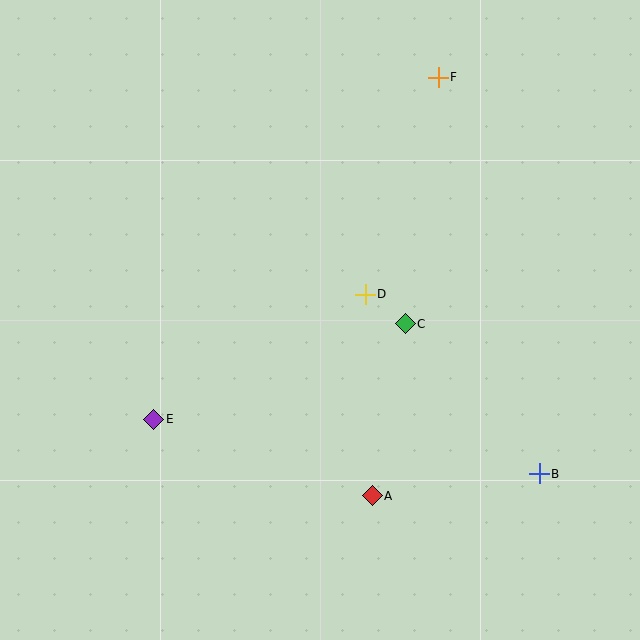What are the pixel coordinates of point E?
Point E is at (154, 419).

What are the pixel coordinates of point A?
Point A is at (372, 496).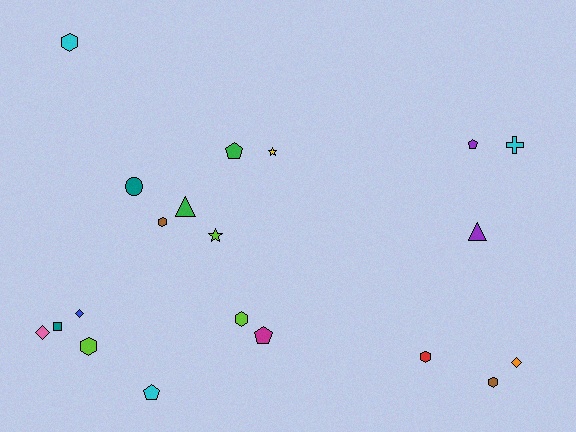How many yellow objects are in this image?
There is 1 yellow object.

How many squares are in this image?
There is 1 square.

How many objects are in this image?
There are 20 objects.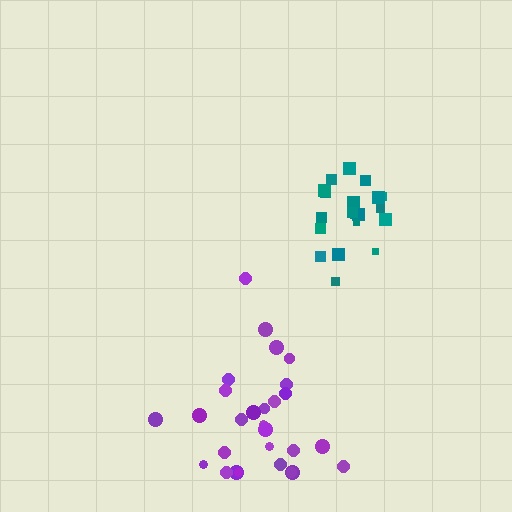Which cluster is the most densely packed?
Teal.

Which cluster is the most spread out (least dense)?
Purple.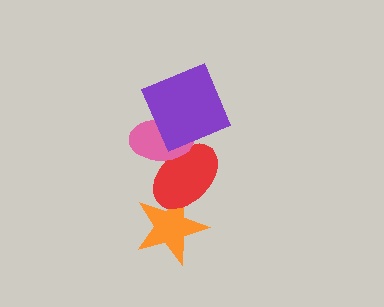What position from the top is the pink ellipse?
The pink ellipse is 2nd from the top.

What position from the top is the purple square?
The purple square is 1st from the top.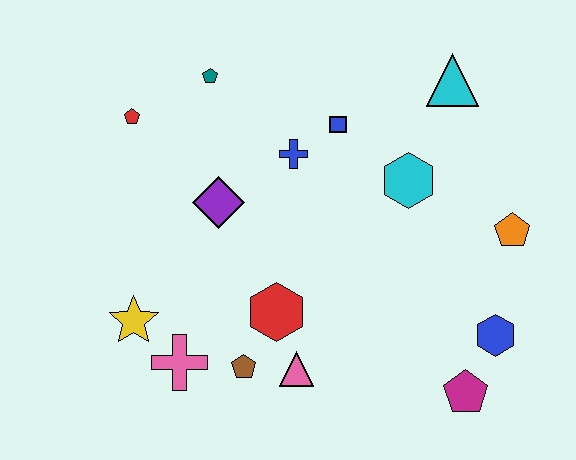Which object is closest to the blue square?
The blue cross is closest to the blue square.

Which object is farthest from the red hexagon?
The cyan triangle is farthest from the red hexagon.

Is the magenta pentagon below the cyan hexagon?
Yes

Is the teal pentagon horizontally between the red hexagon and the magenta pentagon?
No